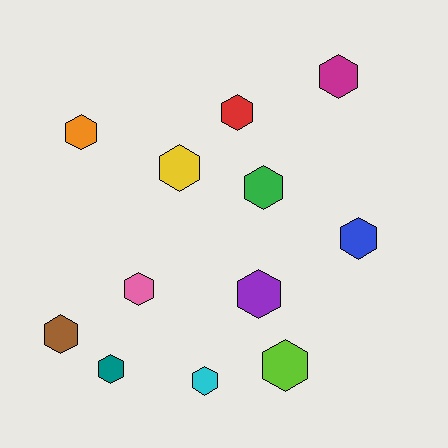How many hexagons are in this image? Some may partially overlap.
There are 12 hexagons.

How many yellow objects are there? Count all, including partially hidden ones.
There is 1 yellow object.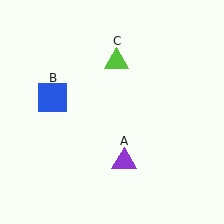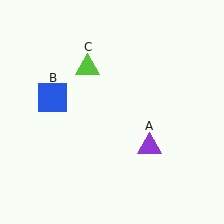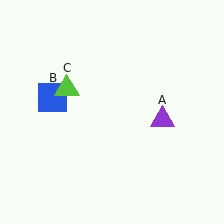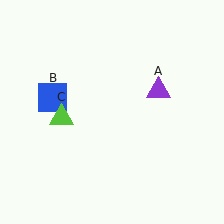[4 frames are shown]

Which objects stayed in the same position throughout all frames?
Blue square (object B) remained stationary.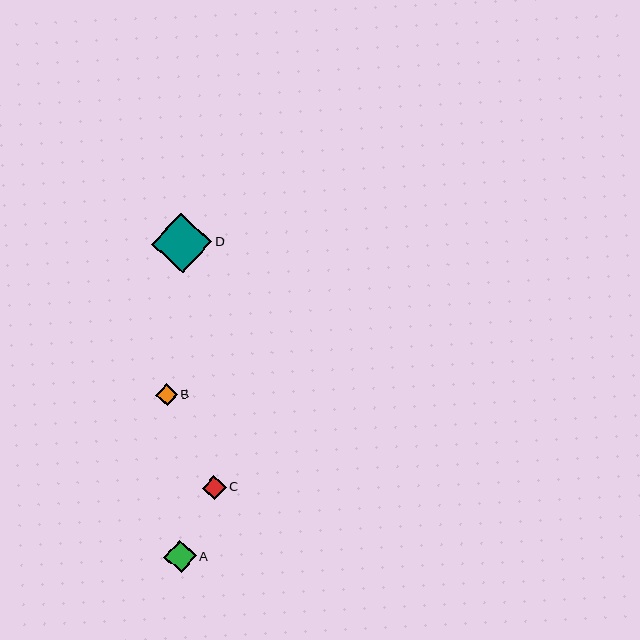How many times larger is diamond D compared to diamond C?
Diamond D is approximately 2.5 times the size of diamond C.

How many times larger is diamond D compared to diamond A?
Diamond D is approximately 1.9 times the size of diamond A.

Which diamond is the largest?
Diamond D is the largest with a size of approximately 60 pixels.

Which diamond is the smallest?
Diamond B is the smallest with a size of approximately 22 pixels.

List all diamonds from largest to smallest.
From largest to smallest: D, A, C, B.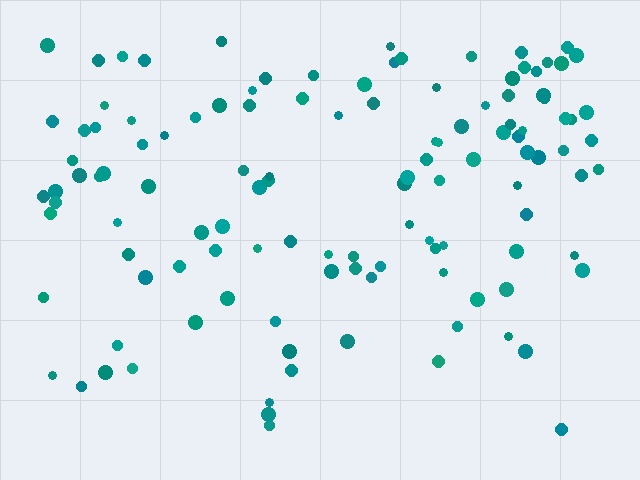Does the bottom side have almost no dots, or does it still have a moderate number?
Still a moderate number, just noticeably fewer than the top.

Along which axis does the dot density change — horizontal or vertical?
Vertical.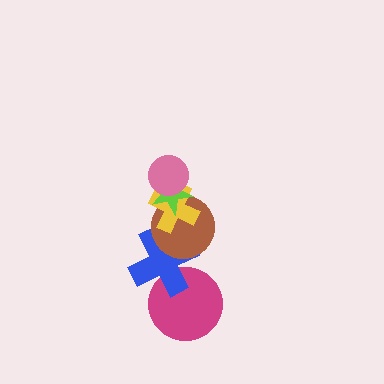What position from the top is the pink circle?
The pink circle is 1st from the top.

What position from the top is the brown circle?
The brown circle is 4th from the top.